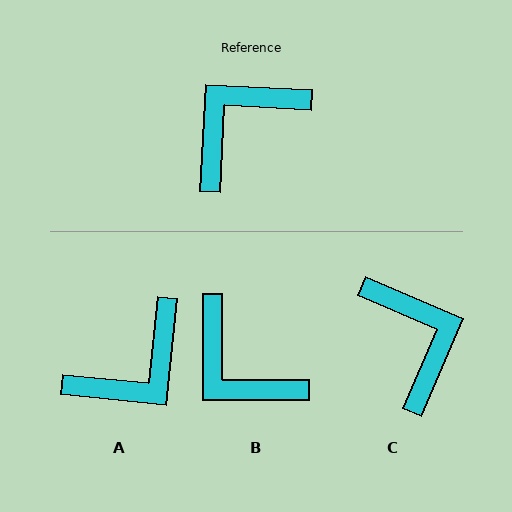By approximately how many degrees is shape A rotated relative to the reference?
Approximately 177 degrees counter-clockwise.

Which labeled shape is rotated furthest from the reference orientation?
A, about 177 degrees away.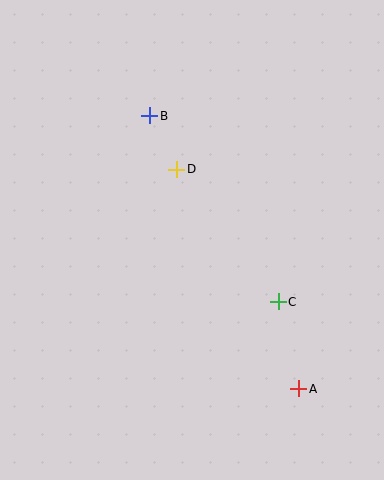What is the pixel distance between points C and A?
The distance between C and A is 89 pixels.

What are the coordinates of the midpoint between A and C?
The midpoint between A and C is at (289, 345).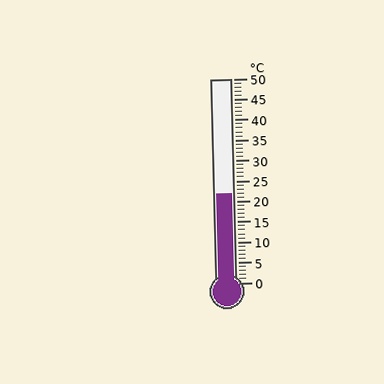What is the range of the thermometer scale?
The thermometer scale ranges from 0°C to 50°C.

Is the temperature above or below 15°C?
The temperature is above 15°C.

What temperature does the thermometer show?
The thermometer shows approximately 22°C.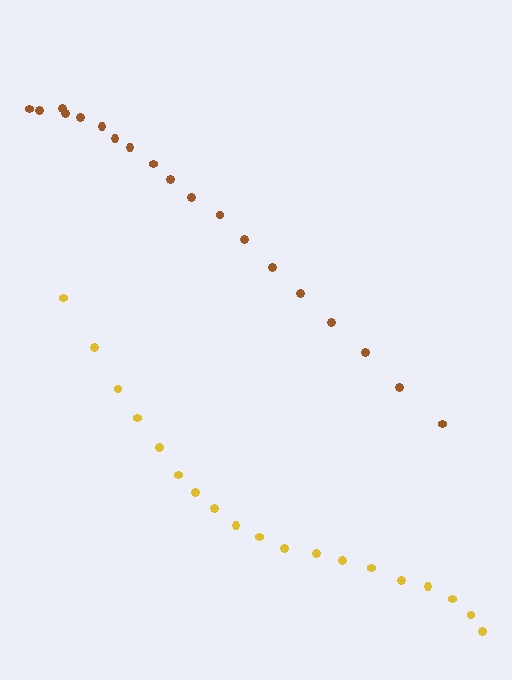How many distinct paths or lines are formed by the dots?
There are 2 distinct paths.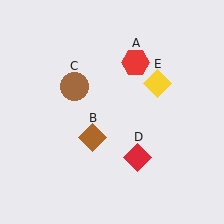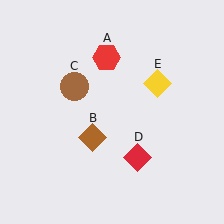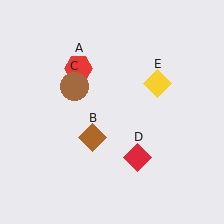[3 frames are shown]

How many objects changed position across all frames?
1 object changed position: red hexagon (object A).